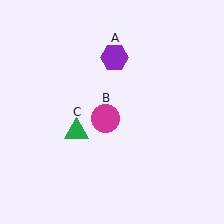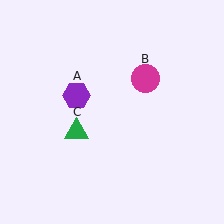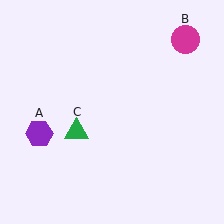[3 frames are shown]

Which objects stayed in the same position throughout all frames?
Green triangle (object C) remained stationary.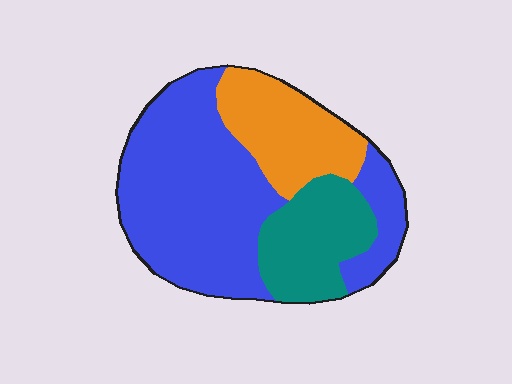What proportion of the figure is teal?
Teal covers around 20% of the figure.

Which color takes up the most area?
Blue, at roughly 55%.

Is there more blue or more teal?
Blue.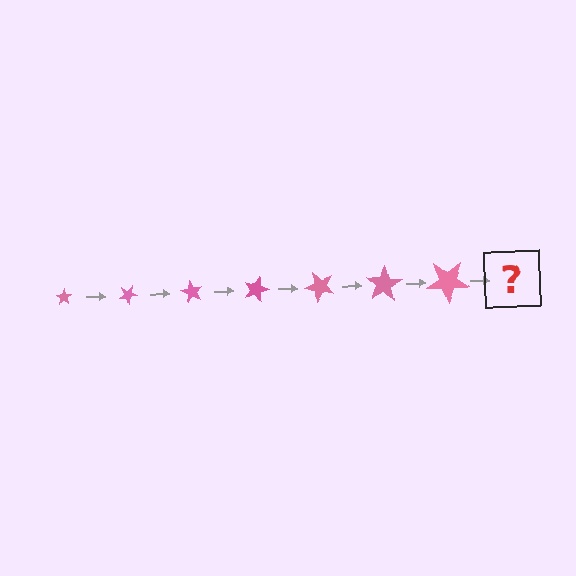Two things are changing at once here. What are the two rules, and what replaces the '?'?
The two rules are that the star grows larger each step and it rotates 30 degrees each step. The '?' should be a star, larger than the previous one and rotated 210 degrees from the start.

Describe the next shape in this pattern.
It should be a star, larger than the previous one and rotated 210 degrees from the start.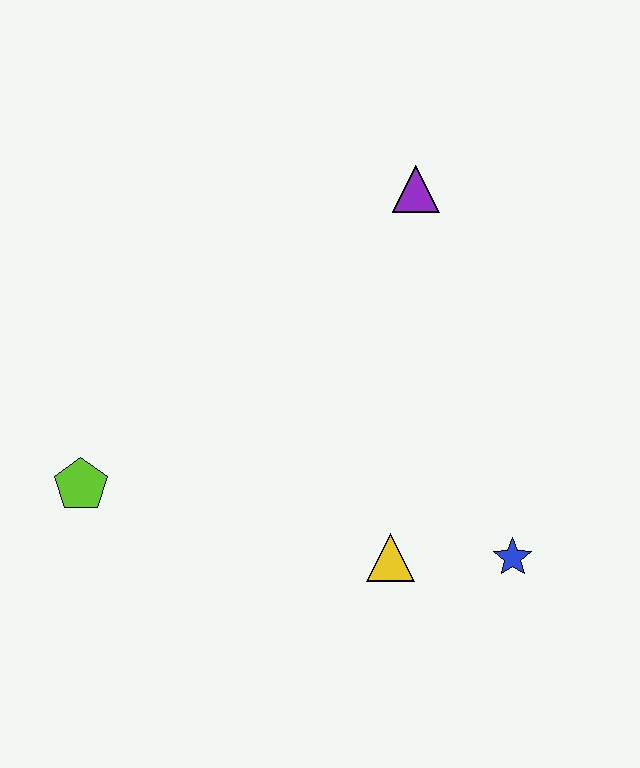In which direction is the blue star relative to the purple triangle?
The blue star is below the purple triangle.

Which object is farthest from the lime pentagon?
The purple triangle is farthest from the lime pentagon.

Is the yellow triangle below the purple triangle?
Yes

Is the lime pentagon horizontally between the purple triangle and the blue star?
No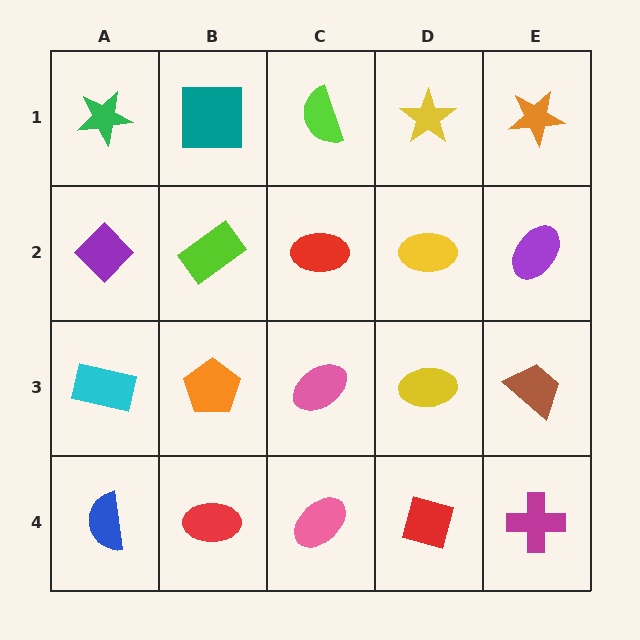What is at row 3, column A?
A cyan rectangle.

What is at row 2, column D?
A yellow ellipse.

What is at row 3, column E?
A brown trapezoid.